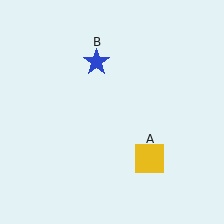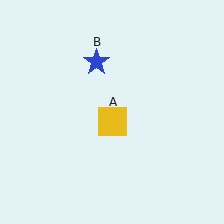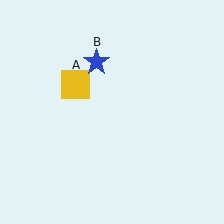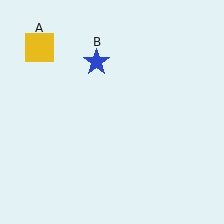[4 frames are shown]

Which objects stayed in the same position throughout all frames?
Blue star (object B) remained stationary.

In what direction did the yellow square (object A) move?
The yellow square (object A) moved up and to the left.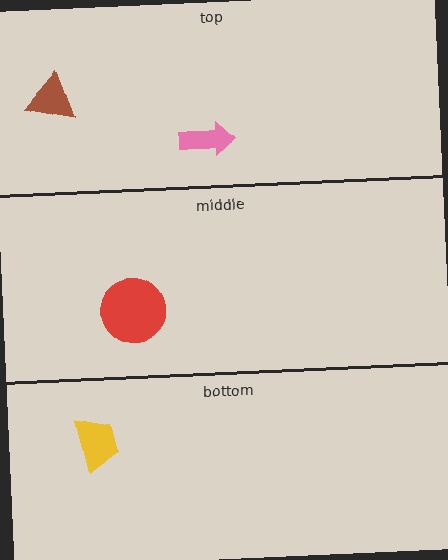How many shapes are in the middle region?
1.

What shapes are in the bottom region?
The yellow trapezoid.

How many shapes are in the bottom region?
1.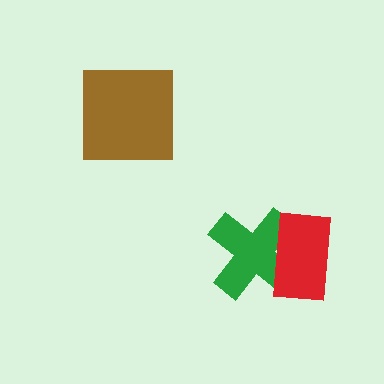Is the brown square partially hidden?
No, no other shape covers it.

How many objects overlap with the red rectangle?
1 object overlaps with the red rectangle.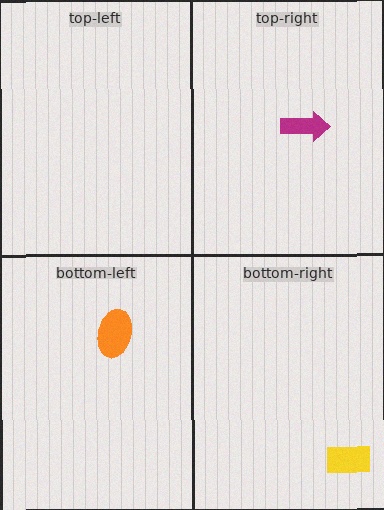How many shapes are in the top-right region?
1.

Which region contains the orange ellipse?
The bottom-left region.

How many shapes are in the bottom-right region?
1.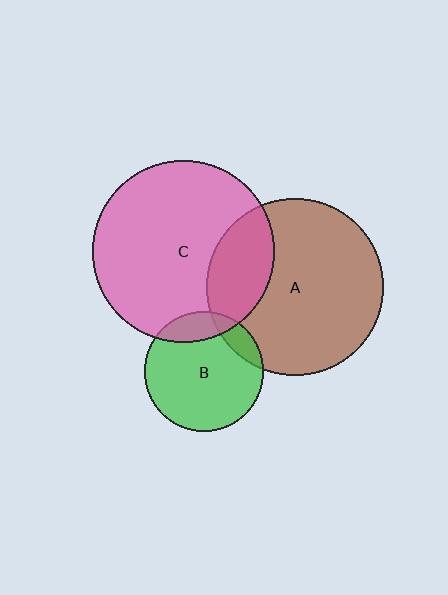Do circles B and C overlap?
Yes.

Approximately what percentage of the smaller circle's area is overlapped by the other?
Approximately 15%.